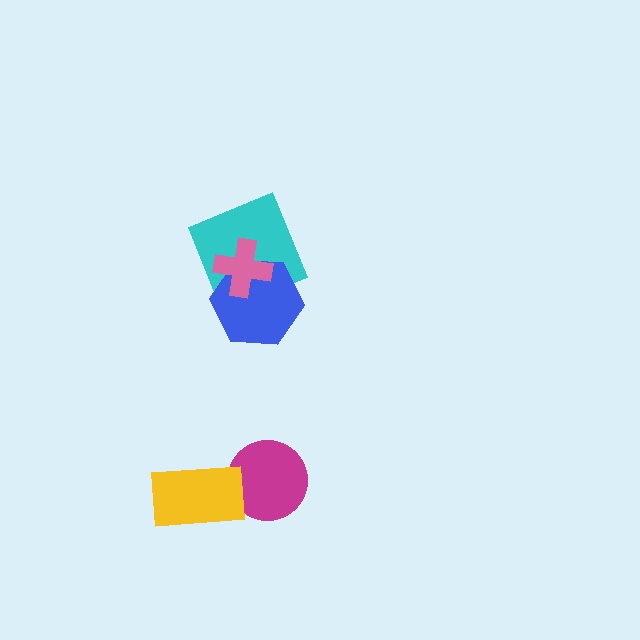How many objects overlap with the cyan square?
2 objects overlap with the cyan square.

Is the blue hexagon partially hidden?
Yes, it is partially covered by another shape.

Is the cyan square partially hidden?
Yes, it is partially covered by another shape.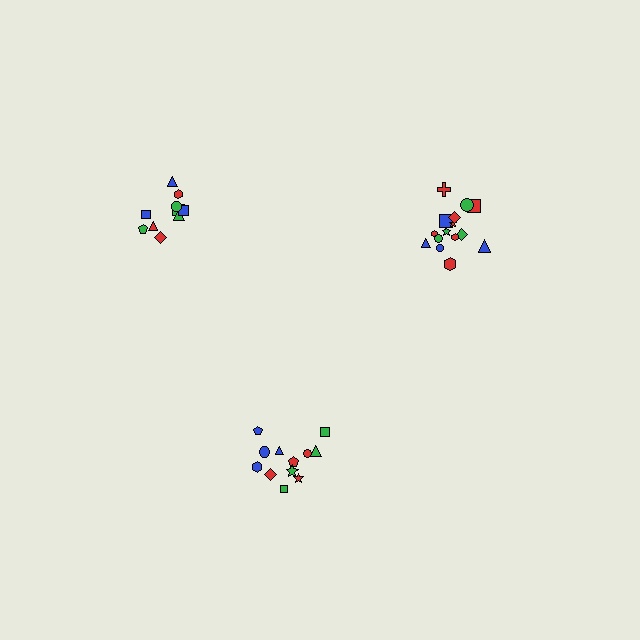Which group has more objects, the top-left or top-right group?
The top-right group.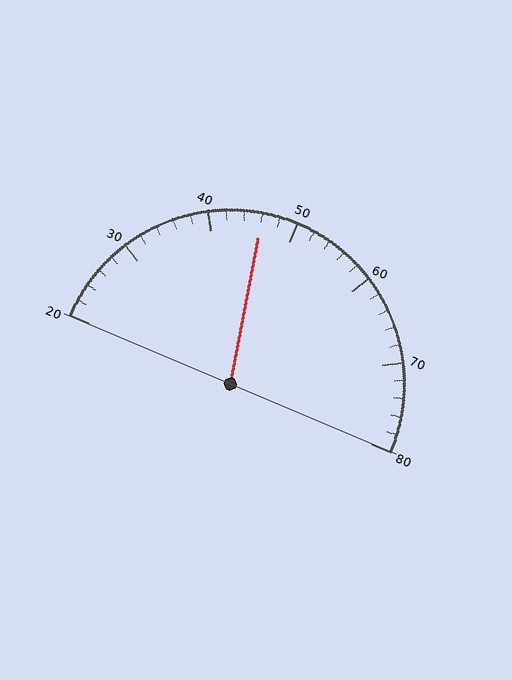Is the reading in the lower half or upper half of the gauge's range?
The reading is in the lower half of the range (20 to 80).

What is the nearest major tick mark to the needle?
The nearest major tick mark is 50.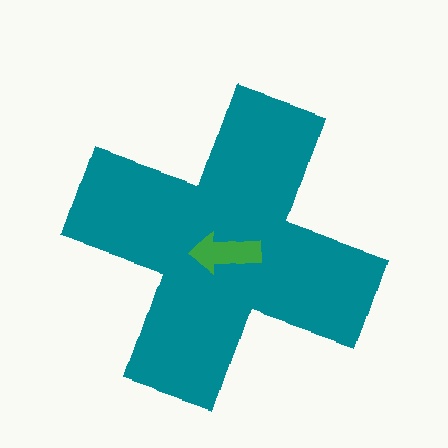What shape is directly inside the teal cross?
The green arrow.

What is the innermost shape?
The green arrow.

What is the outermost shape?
The teal cross.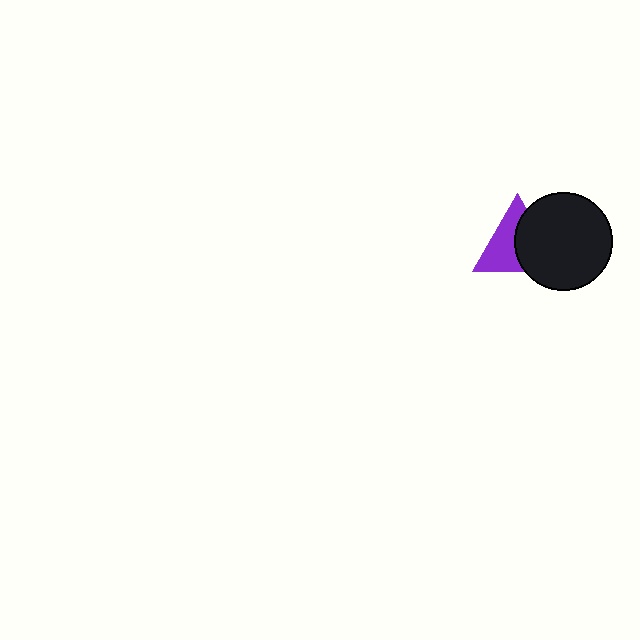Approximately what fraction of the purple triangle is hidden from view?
Roughly 48% of the purple triangle is hidden behind the black circle.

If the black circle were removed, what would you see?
You would see the complete purple triangle.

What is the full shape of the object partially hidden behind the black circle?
The partially hidden object is a purple triangle.